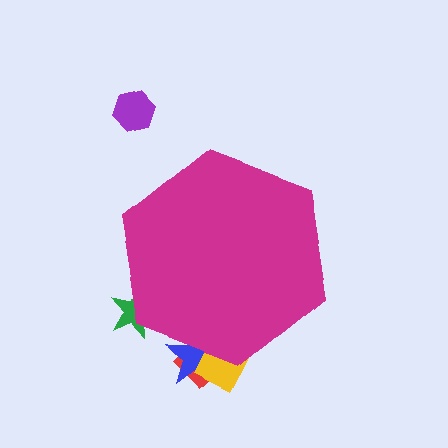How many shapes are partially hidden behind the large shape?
4 shapes are partially hidden.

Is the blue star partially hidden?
Yes, the blue star is partially hidden behind the magenta hexagon.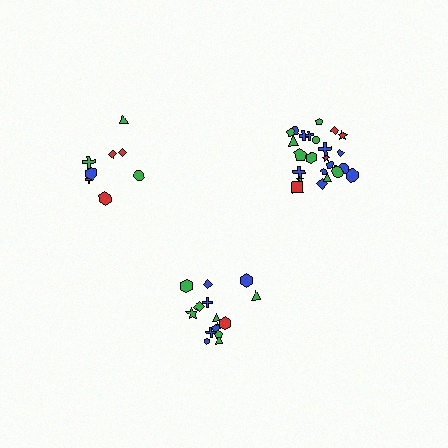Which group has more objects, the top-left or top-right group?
The top-right group.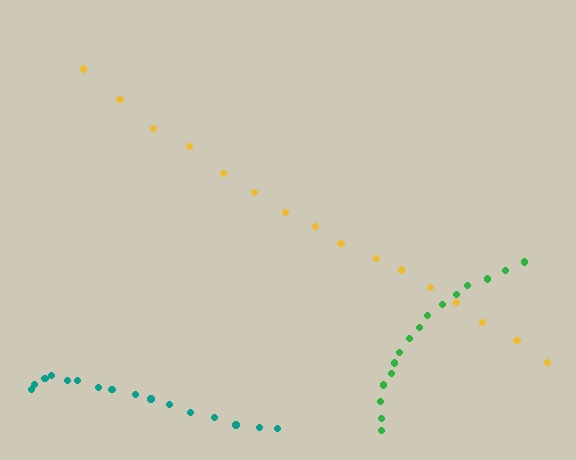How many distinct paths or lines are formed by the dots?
There are 3 distinct paths.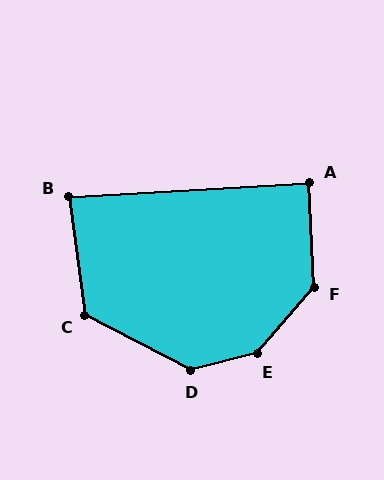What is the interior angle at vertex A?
Approximately 89 degrees (approximately right).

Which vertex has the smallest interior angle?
B, at approximately 85 degrees.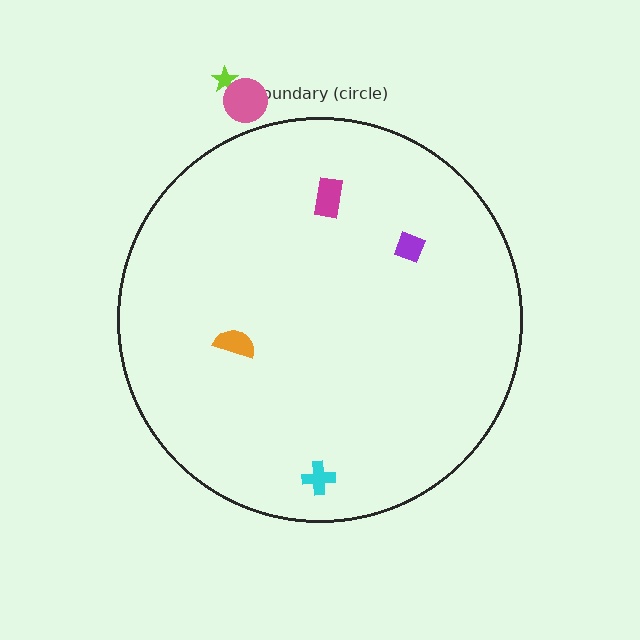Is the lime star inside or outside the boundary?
Outside.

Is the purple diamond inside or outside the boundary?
Inside.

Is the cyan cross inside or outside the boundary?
Inside.